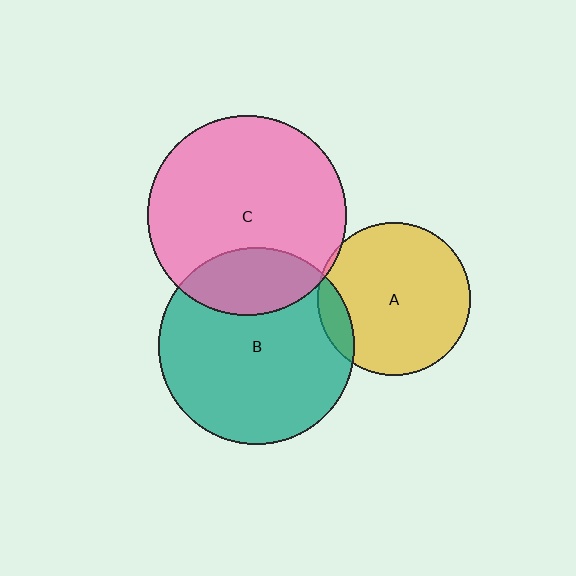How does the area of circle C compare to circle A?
Approximately 1.7 times.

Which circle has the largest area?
Circle C (pink).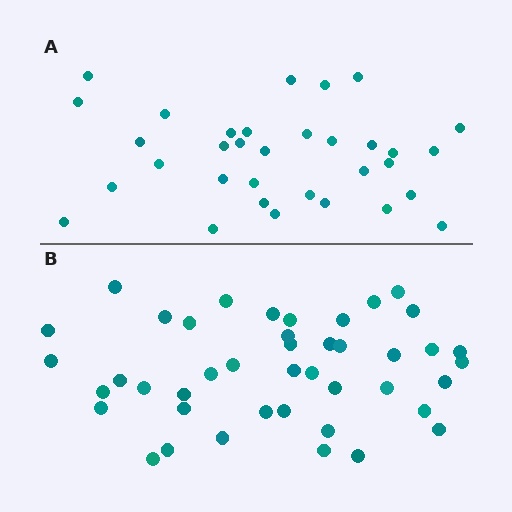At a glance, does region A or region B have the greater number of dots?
Region B (the bottom region) has more dots.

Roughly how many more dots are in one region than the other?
Region B has roughly 10 or so more dots than region A.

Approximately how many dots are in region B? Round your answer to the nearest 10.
About 40 dots. (The exact count is 43, which rounds to 40.)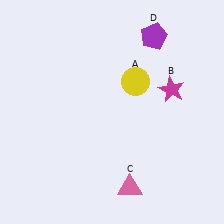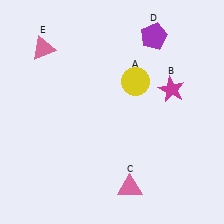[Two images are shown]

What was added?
A pink triangle (E) was added in Image 2.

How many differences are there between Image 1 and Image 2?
There is 1 difference between the two images.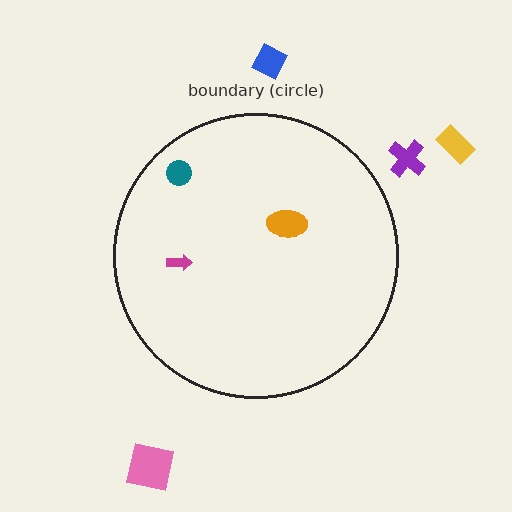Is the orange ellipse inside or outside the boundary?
Inside.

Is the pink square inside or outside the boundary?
Outside.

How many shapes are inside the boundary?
3 inside, 4 outside.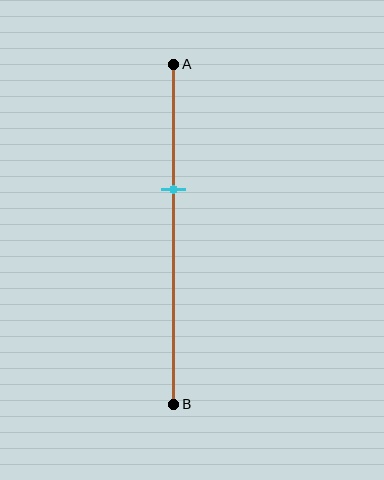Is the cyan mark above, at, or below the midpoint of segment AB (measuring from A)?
The cyan mark is above the midpoint of segment AB.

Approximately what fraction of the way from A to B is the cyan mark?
The cyan mark is approximately 35% of the way from A to B.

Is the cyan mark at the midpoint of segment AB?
No, the mark is at about 35% from A, not at the 50% midpoint.